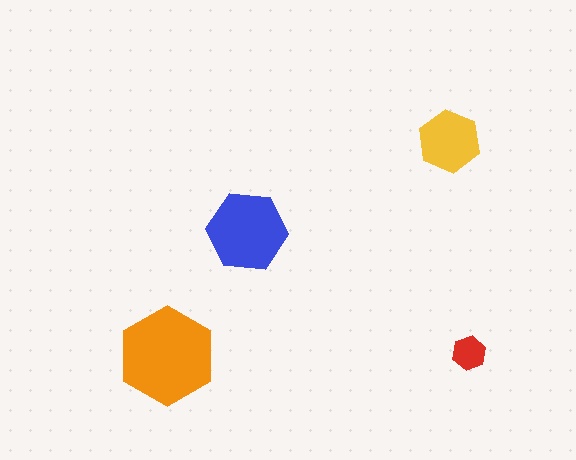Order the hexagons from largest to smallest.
the orange one, the blue one, the yellow one, the red one.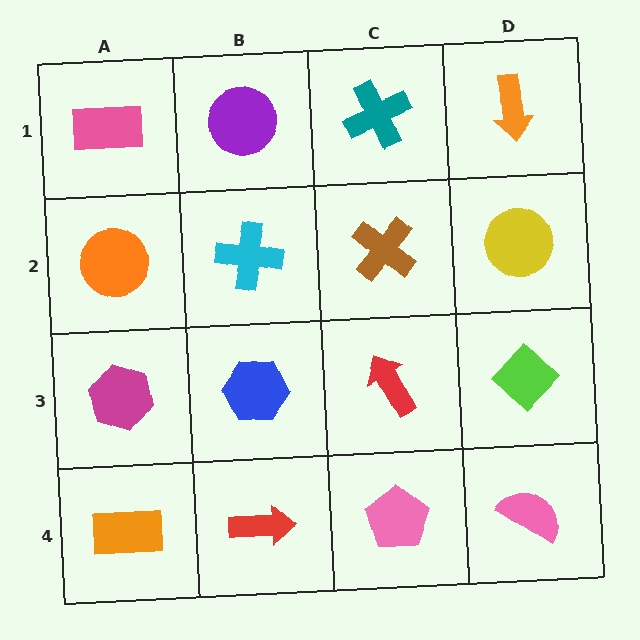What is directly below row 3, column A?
An orange rectangle.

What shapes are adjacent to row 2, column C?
A teal cross (row 1, column C), a red arrow (row 3, column C), a cyan cross (row 2, column B), a yellow circle (row 2, column D).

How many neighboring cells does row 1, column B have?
3.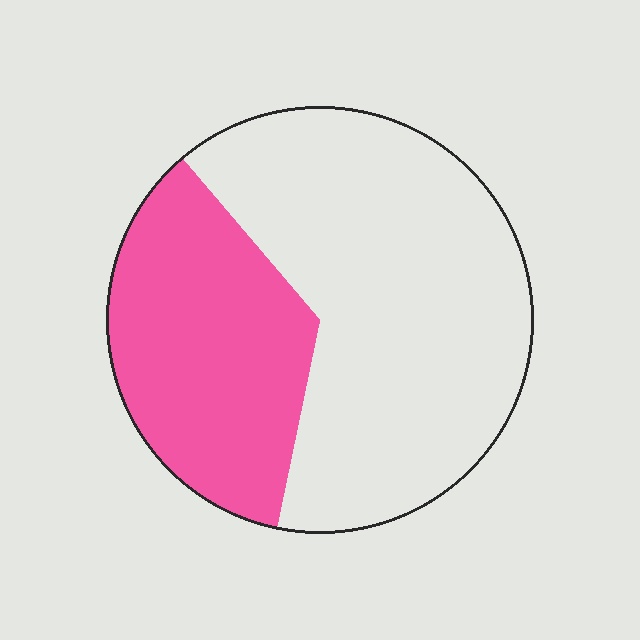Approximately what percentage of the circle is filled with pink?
Approximately 35%.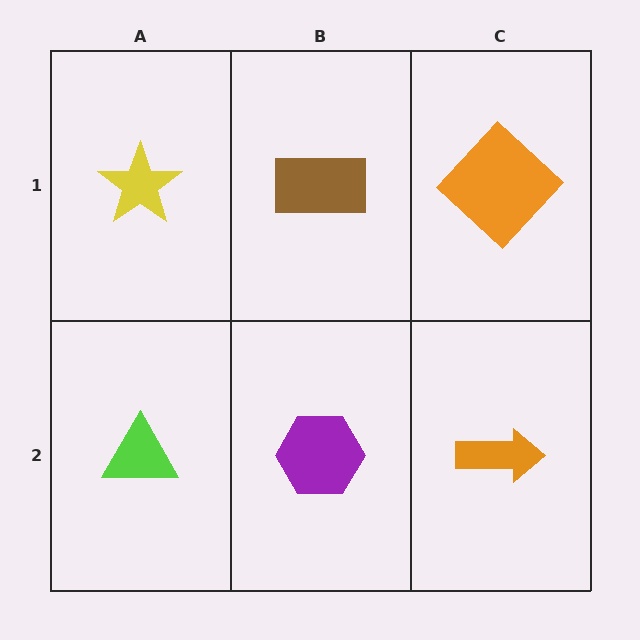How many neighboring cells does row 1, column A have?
2.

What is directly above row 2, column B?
A brown rectangle.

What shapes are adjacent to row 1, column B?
A purple hexagon (row 2, column B), a yellow star (row 1, column A), an orange diamond (row 1, column C).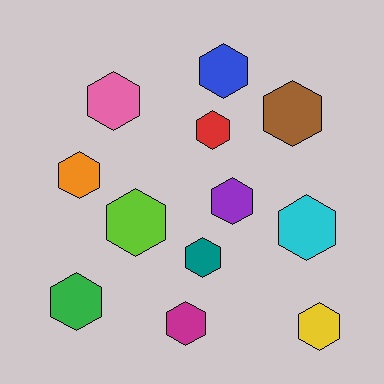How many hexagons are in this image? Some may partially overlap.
There are 12 hexagons.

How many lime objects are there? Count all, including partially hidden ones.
There is 1 lime object.